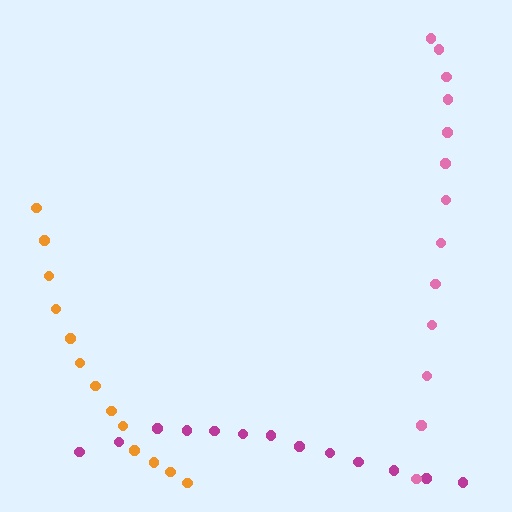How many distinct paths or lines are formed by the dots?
There are 3 distinct paths.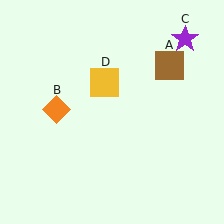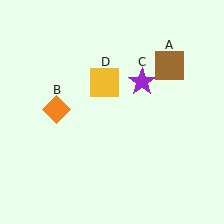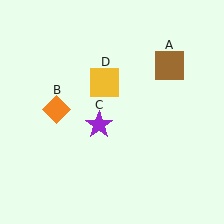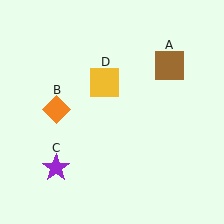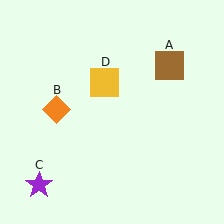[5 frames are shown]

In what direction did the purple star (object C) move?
The purple star (object C) moved down and to the left.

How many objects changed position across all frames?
1 object changed position: purple star (object C).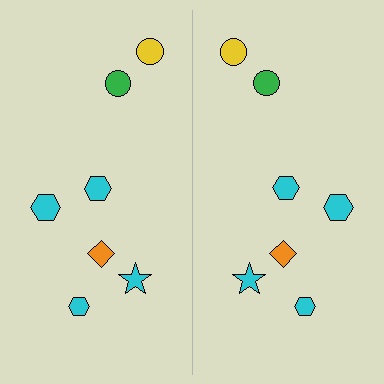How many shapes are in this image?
There are 14 shapes in this image.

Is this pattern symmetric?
Yes, this pattern has bilateral (reflection) symmetry.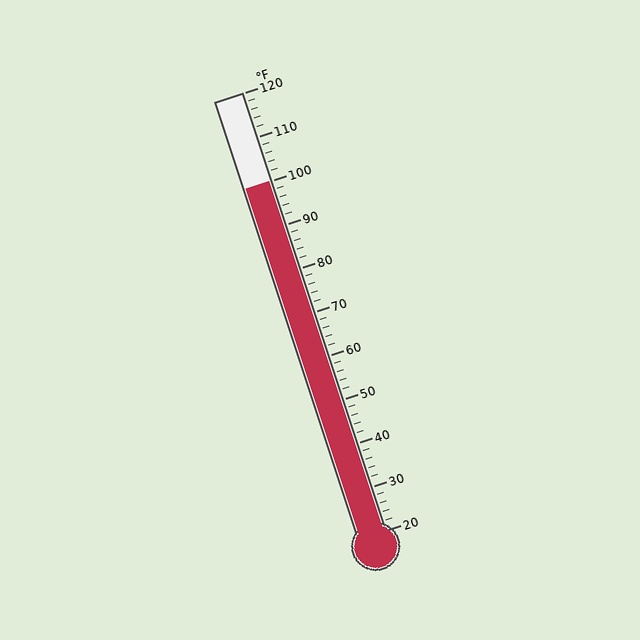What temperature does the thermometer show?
The thermometer shows approximately 100°F.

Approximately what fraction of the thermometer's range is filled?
The thermometer is filled to approximately 80% of its range.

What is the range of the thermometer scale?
The thermometer scale ranges from 20°F to 120°F.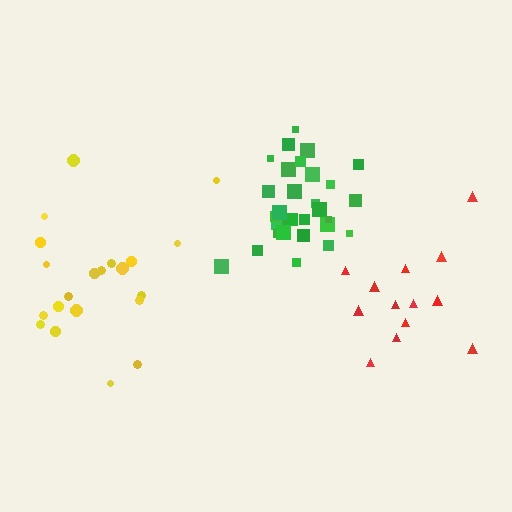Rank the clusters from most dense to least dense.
green, yellow, red.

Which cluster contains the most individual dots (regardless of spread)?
Green (30).